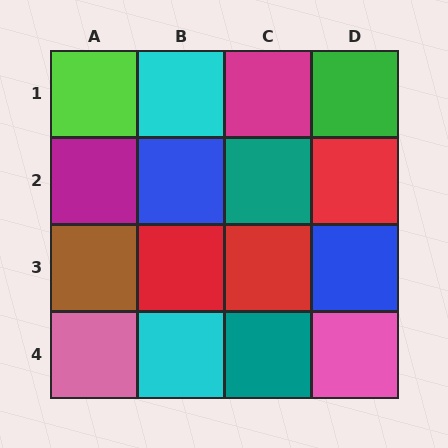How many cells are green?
1 cell is green.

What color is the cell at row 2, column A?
Magenta.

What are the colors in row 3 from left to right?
Brown, red, red, blue.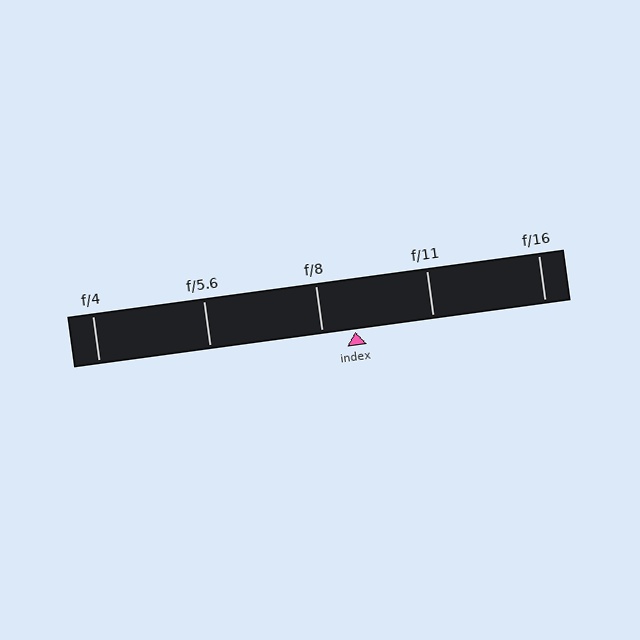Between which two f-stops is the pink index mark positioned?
The index mark is between f/8 and f/11.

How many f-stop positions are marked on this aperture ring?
There are 5 f-stop positions marked.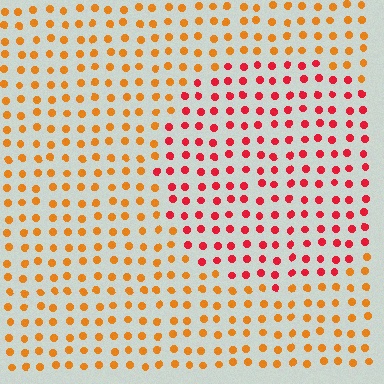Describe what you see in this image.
The image is filled with small orange elements in a uniform arrangement. A circle-shaped region is visible where the elements are tinted to a slightly different hue, forming a subtle color boundary.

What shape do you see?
I see a circle.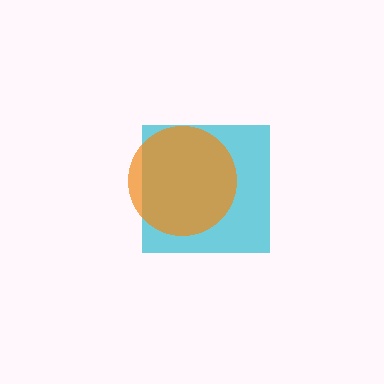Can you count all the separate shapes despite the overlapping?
Yes, there are 2 separate shapes.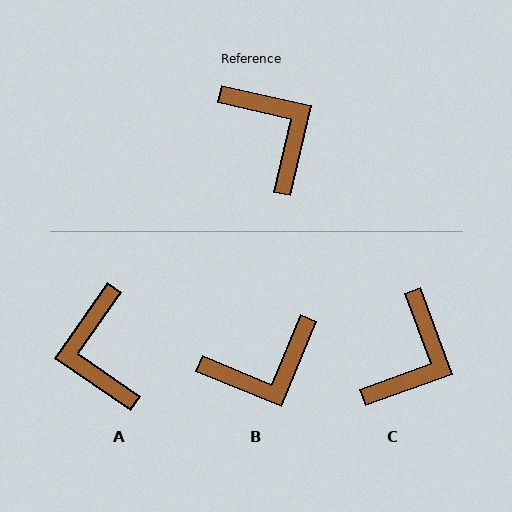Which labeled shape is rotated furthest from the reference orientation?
A, about 158 degrees away.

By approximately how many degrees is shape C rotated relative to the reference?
Approximately 57 degrees clockwise.